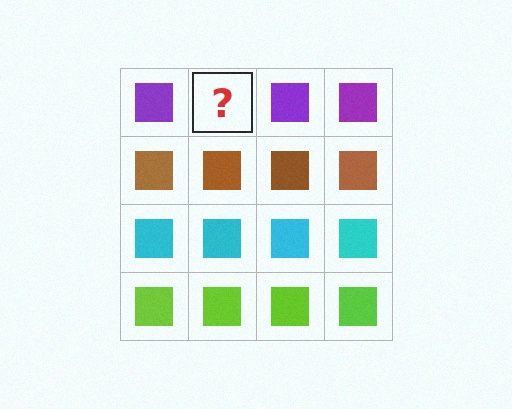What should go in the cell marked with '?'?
The missing cell should contain a purple square.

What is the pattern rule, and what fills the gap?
The rule is that each row has a consistent color. The gap should be filled with a purple square.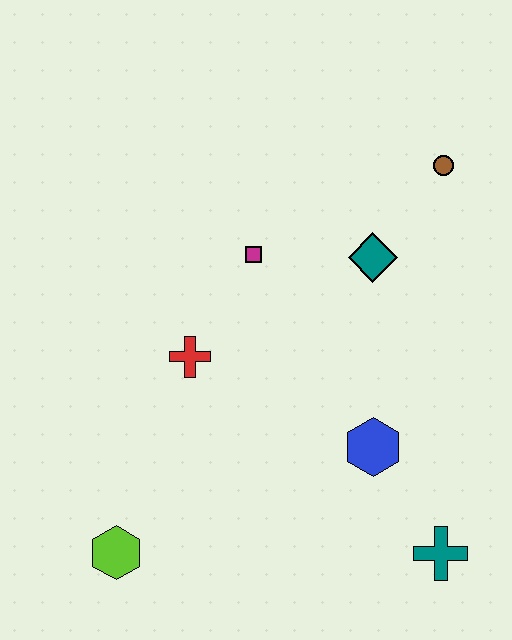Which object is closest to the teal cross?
The blue hexagon is closest to the teal cross.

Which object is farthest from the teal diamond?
The lime hexagon is farthest from the teal diamond.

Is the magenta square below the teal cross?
No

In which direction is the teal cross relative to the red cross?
The teal cross is to the right of the red cross.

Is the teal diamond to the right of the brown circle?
No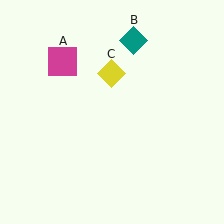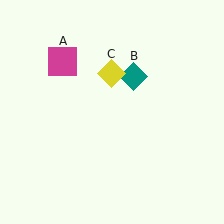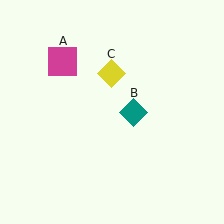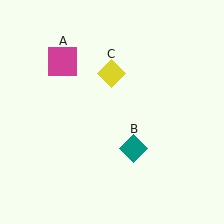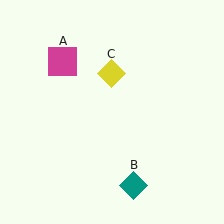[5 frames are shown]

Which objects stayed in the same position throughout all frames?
Magenta square (object A) and yellow diamond (object C) remained stationary.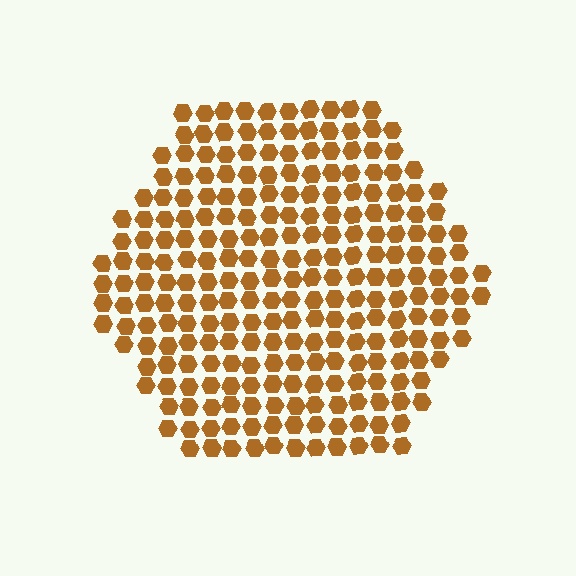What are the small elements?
The small elements are hexagons.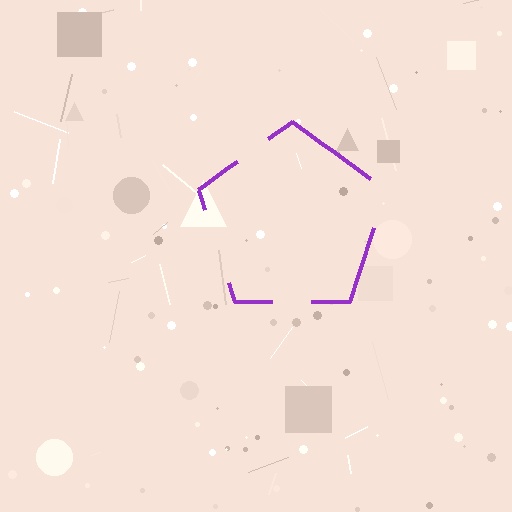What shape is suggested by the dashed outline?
The dashed outline suggests a pentagon.